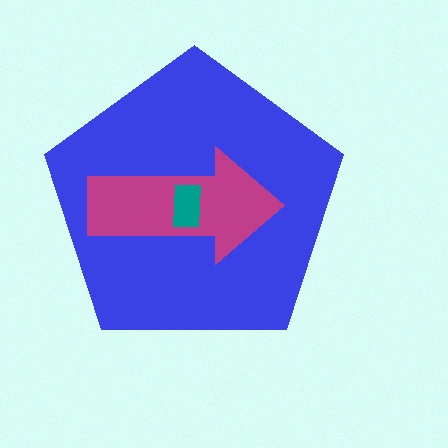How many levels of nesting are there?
3.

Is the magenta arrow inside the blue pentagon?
Yes.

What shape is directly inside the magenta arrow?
The teal rectangle.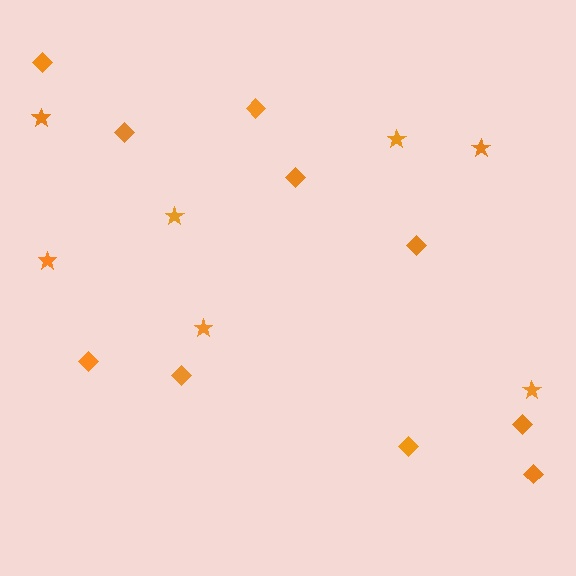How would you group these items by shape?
There are 2 groups: one group of stars (7) and one group of diamonds (10).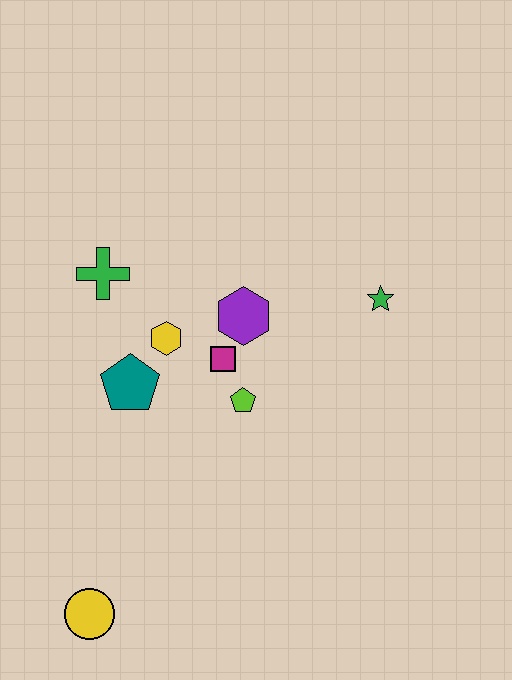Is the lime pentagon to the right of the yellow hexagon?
Yes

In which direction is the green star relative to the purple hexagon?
The green star is to the right of the purple hexagon.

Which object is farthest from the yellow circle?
The green star is farthest from the yellow circle.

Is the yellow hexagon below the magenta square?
No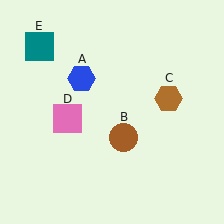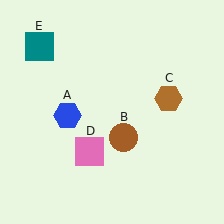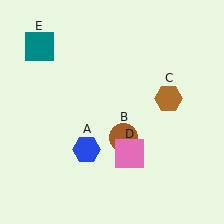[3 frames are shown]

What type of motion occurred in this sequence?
The blue hexagon (object A), pink square (object D) rotated counterclockwise around the center of the scene.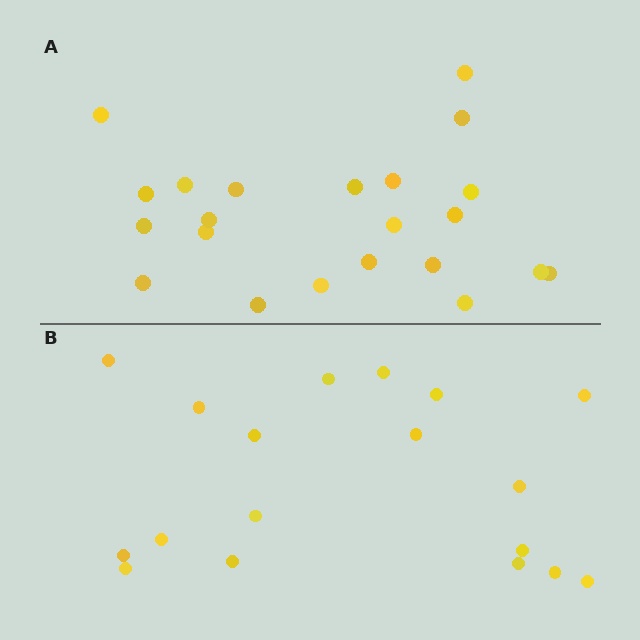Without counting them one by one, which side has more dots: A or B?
Region A (the top region) has more dots.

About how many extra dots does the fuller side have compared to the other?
Region A has about 4 more dots than region B.